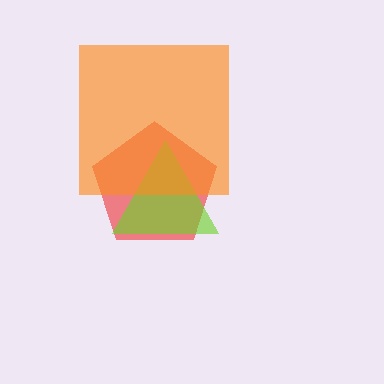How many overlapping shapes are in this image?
There are 3 overlapping shapes in the image.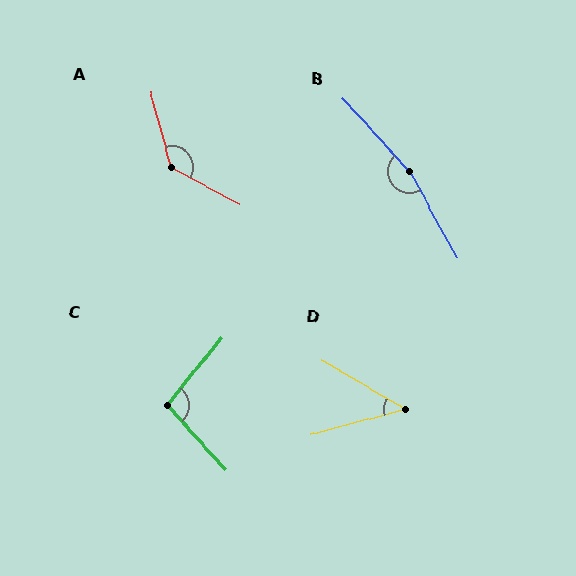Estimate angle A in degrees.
Approximately 133 degrees.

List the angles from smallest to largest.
D (46°), C (99°), A (133°), B (166°).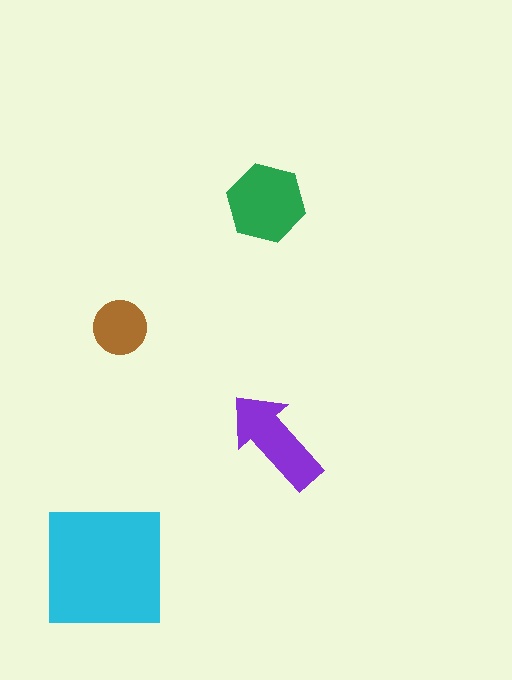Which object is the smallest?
The brown circle.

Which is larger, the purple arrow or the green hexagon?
The green hexagon.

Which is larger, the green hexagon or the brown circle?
The green hexagon.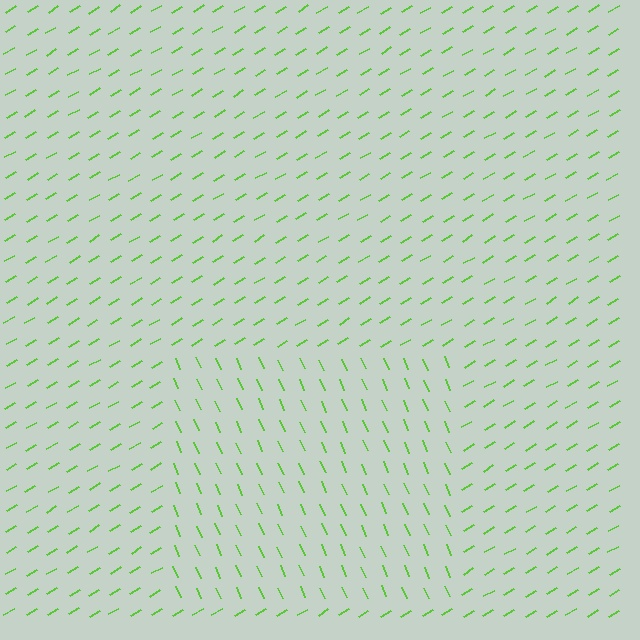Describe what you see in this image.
The image is filled with small lime line segments. A rectangle region in the image has lines oriented differently from the surrounding lines, creating a visible texture boundary.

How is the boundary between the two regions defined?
The boundary is defined purely by a change in line orientation (approximately 83 degrees difference). All lines are the same color and thickness.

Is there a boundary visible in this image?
Yes, there is a texture boundary formed by a change in line orientation.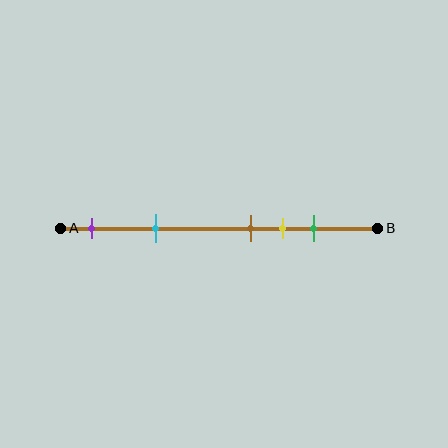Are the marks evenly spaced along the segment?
No, the marks are not evenly spaced.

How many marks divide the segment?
There are 5 marks dividing the segment.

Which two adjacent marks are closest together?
The brown and yellow marks are the closest adjacent pair.